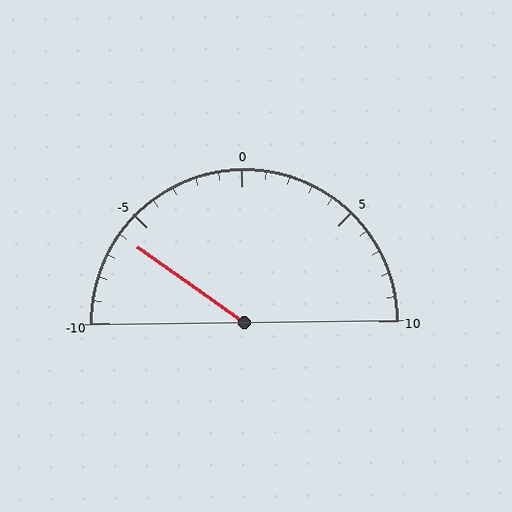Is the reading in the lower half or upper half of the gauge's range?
The reading is in the lower half of the range (-10 to 10).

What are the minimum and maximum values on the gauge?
The gauge ranges from -10 to 10.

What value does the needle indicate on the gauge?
The needle indicates approximately -6.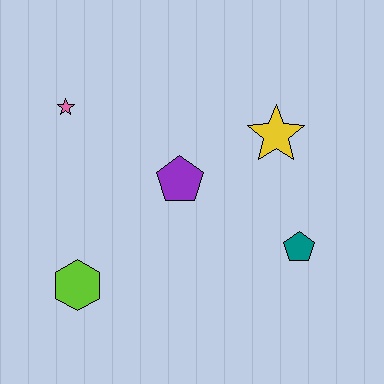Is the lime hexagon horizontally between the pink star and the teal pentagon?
Yes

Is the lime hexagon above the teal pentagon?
No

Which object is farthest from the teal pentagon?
The pink star is farthest from the teal pentagon.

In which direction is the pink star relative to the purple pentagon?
The pink star is to the left of the purple pentagon.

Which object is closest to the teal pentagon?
The yellow star is closest to the teal pentagon.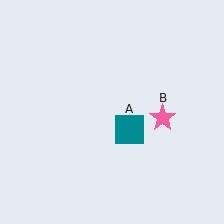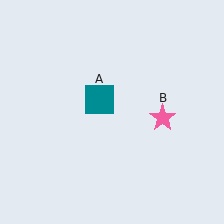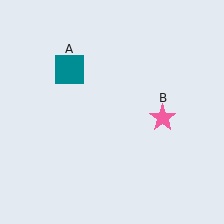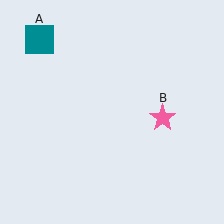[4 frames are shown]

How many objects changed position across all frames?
1 object changed position: teal square (object A).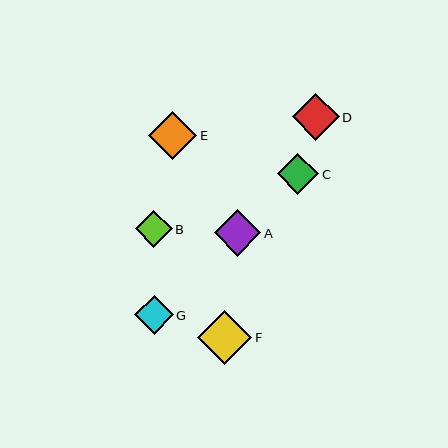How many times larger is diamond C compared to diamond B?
Diamond C is approximately 1.1 times the size of diamond B.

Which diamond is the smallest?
Diamond B is the smallest with a size of approximately 37 pixels.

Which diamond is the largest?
Diamond F is the largest with a size of approximately 54 pixels.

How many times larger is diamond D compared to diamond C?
Diamond D is approximately 1.1 times the size of diamond C.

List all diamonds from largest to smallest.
From largest to smallest: F, E, D, A, C, G, B.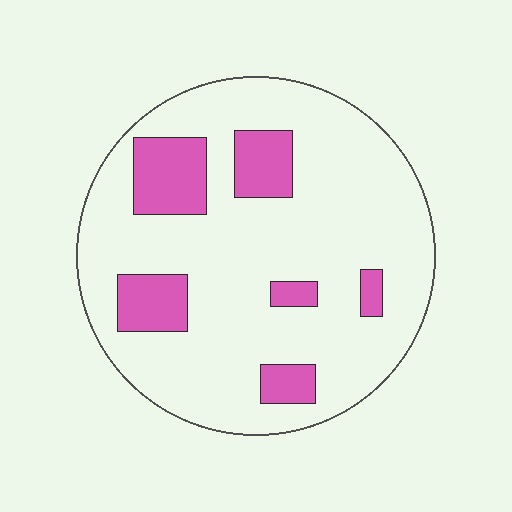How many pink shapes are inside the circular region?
6.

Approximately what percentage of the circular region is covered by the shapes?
Approximately 20%.